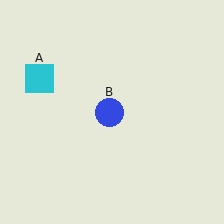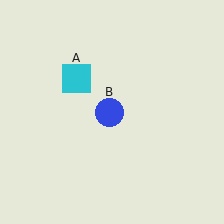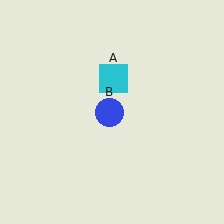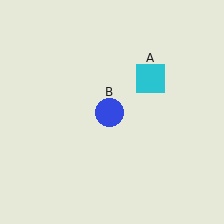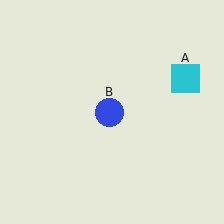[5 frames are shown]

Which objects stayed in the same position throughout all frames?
Blue circle (object B) remained stationary.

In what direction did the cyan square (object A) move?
The cyan square (object A) moved right.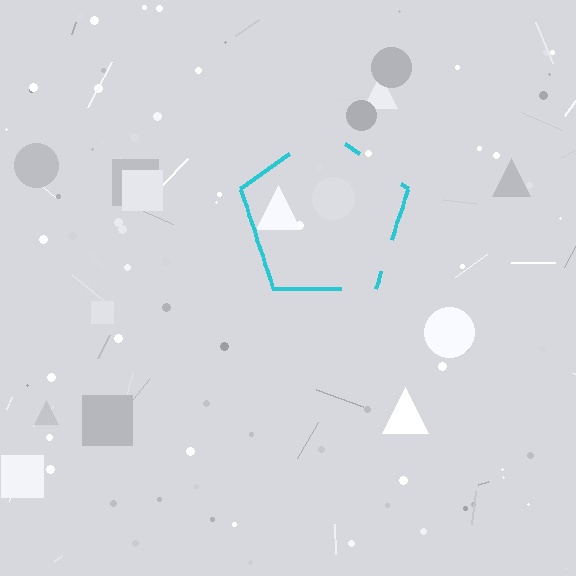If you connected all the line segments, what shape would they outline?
They would outline a pentagon.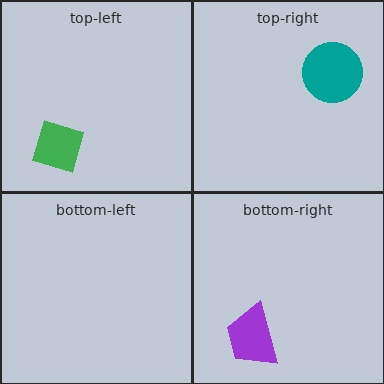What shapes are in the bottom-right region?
The purple trapezoid.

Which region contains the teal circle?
The top-right region.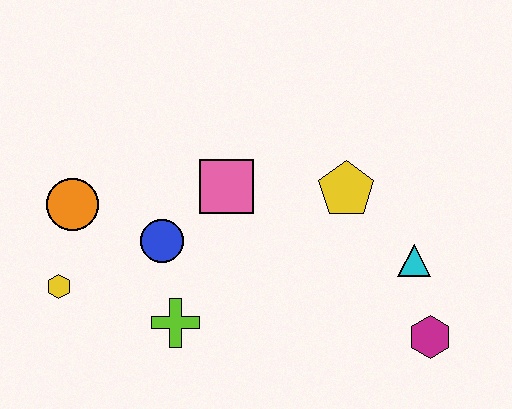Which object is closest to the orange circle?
The yellow hexagon is closest to the orange circle.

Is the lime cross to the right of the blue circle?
Yes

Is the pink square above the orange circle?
Yes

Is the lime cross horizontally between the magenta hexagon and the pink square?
No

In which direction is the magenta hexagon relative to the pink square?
The magenta hexagon is to the right of the pink square.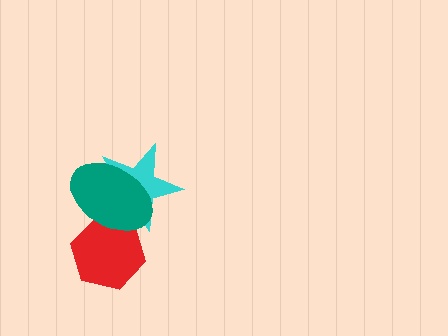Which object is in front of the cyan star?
The teal ellipse is in front of the cyan star.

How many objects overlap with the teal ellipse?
2 objects overlap with the teal ellipse.